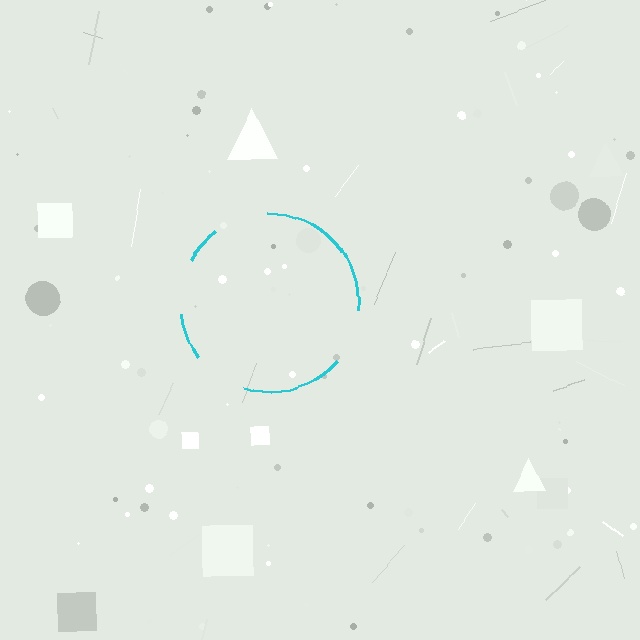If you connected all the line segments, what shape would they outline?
They would outline a circle.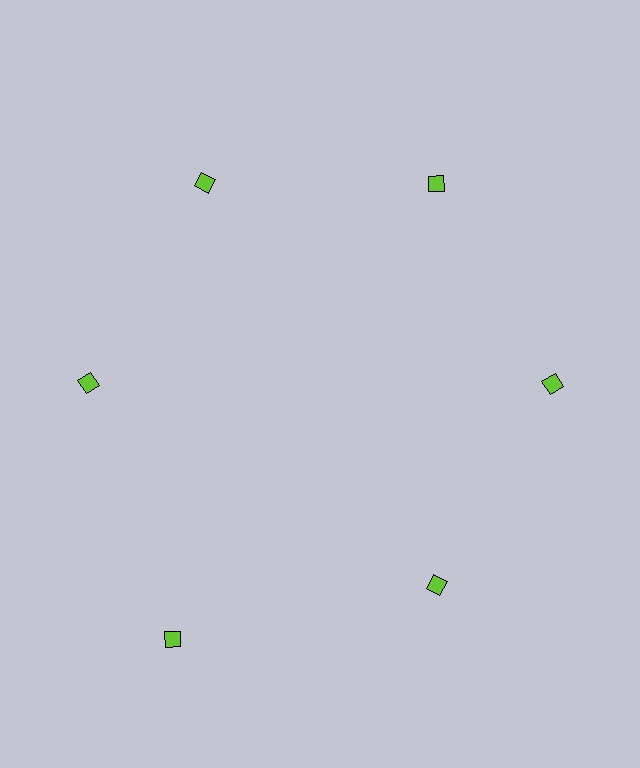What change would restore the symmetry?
The symmetry would be restored by moving it inward, back onto the ring so that all 6 diamonds sit at equal angles and equal distance from the center.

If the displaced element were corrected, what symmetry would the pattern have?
It would have 6-fold rotational symmetry — the pattern would map onto itself every 60 degrees.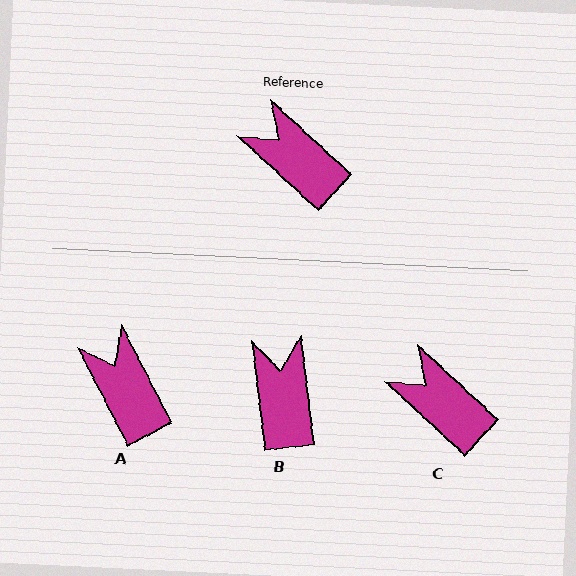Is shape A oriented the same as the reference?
No, it is off by about 20 degrees.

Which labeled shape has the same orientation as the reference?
C.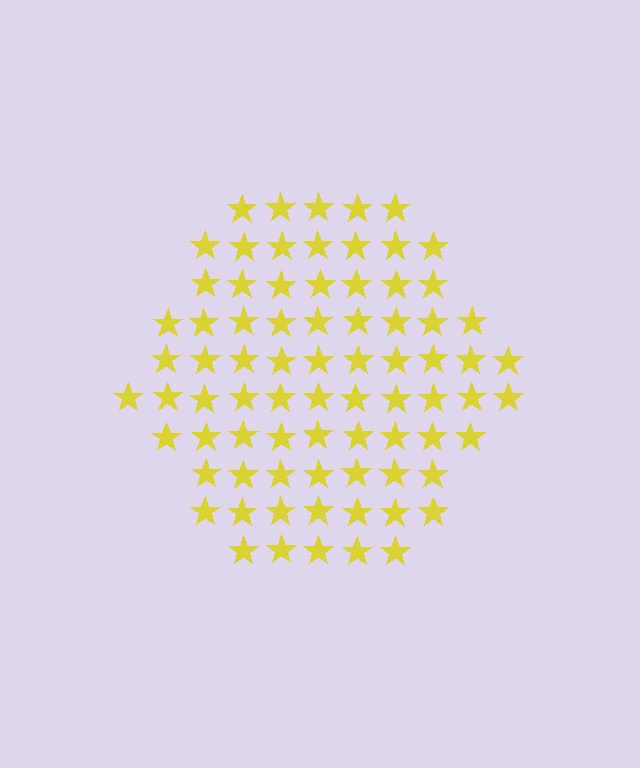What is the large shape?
The large shape is a hexagon.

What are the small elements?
The small elements are stars.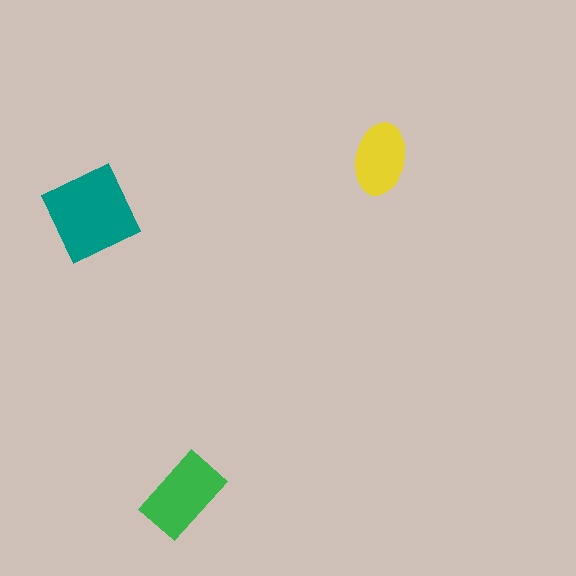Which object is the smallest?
The yellow ellipse.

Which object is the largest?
The teal diamond.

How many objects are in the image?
There are 3 objects in the image.